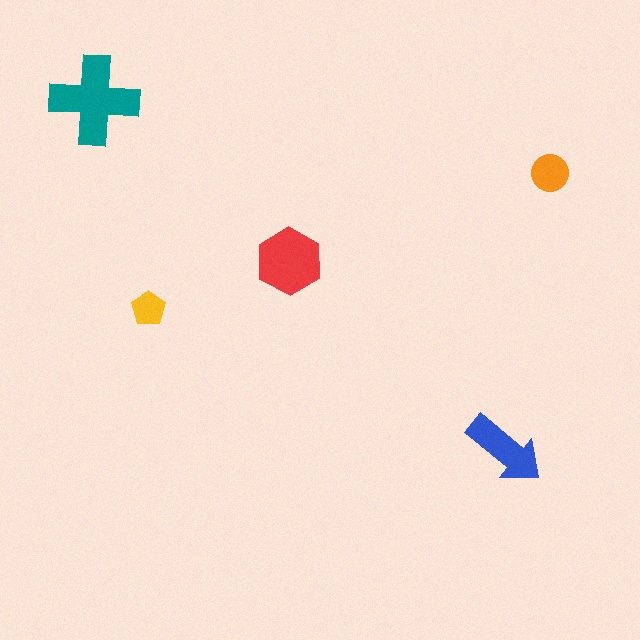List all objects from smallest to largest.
The yellow pentagon, the orange circle, the blue arrow, the red hexagon, the teal cross.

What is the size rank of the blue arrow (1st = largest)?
3rd.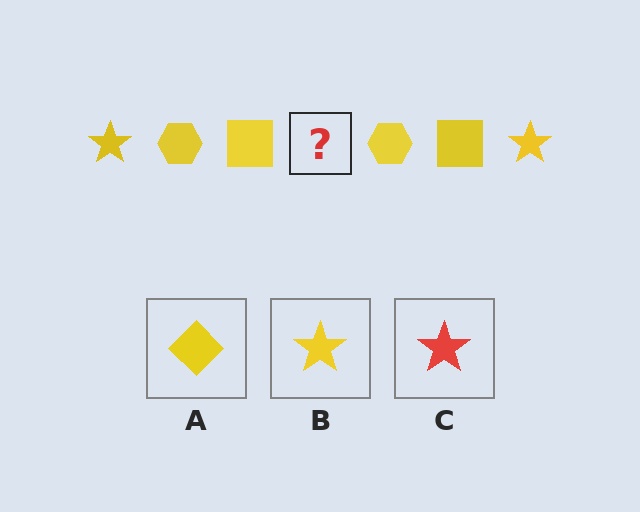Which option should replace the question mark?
Option B.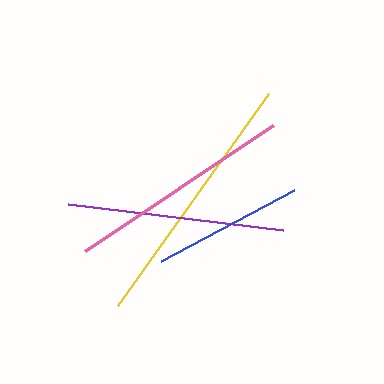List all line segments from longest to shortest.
From longest to shortest: yellow, pink, purple, blue.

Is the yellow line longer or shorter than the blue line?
The yellow line is longer than the blue line.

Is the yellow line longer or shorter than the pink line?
The yellow line is longer than the pink line.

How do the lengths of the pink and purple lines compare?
The pink and purple lines are approximately the same length.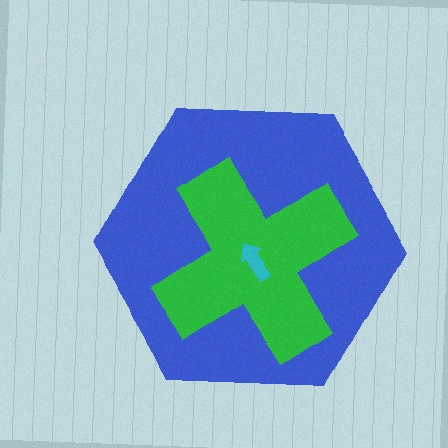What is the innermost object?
The cyan arrow.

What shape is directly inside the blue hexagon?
The green cross.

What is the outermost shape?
The blue hexagon.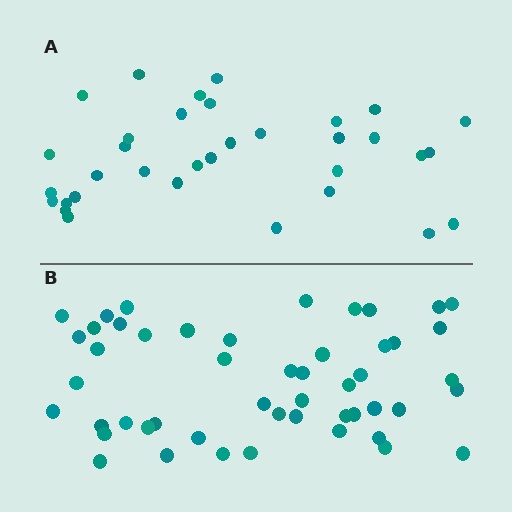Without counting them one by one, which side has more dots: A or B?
Region B (the bottom region) has more dots.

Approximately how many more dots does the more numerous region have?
Region B has approximately 15 more dots than region A.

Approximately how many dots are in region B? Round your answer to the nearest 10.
About 50 dots.